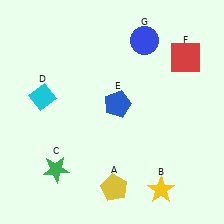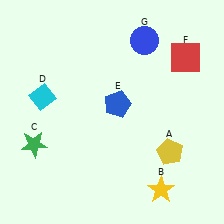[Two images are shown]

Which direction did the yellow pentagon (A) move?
The yellow pentagon (A) moved right.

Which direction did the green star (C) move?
The green star (C) moved up.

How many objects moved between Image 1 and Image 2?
2 objects moved between the two images.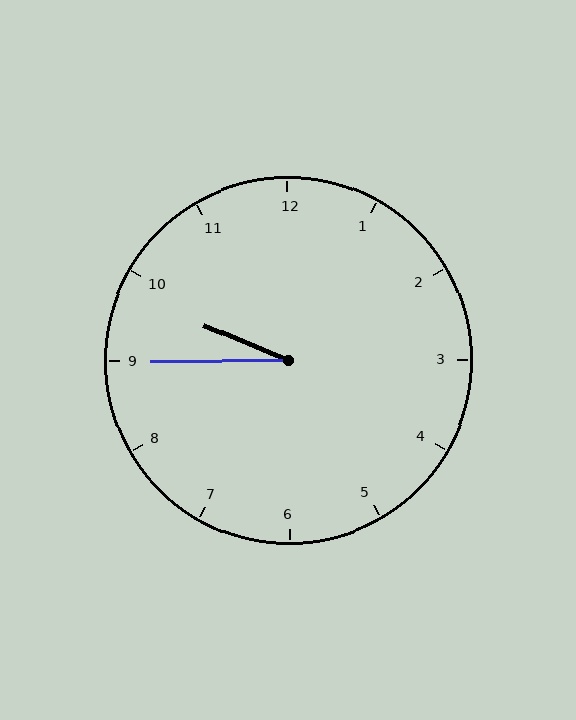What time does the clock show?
9:45.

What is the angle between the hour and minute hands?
Approximately 22 degrees.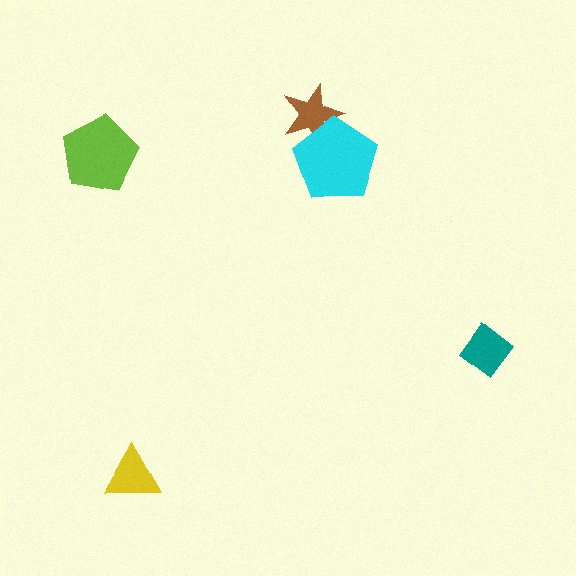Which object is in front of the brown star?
The cyan pentagon is in front of the brown star.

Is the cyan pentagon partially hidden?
No, no other shape covers it.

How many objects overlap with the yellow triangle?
0 objects overlap with the yellow triangle.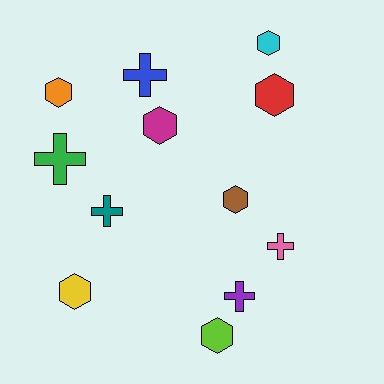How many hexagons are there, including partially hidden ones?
There are 7 hexagons.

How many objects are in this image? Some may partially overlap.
There are 12 objects.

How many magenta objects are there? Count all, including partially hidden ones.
There is 1 magenta object.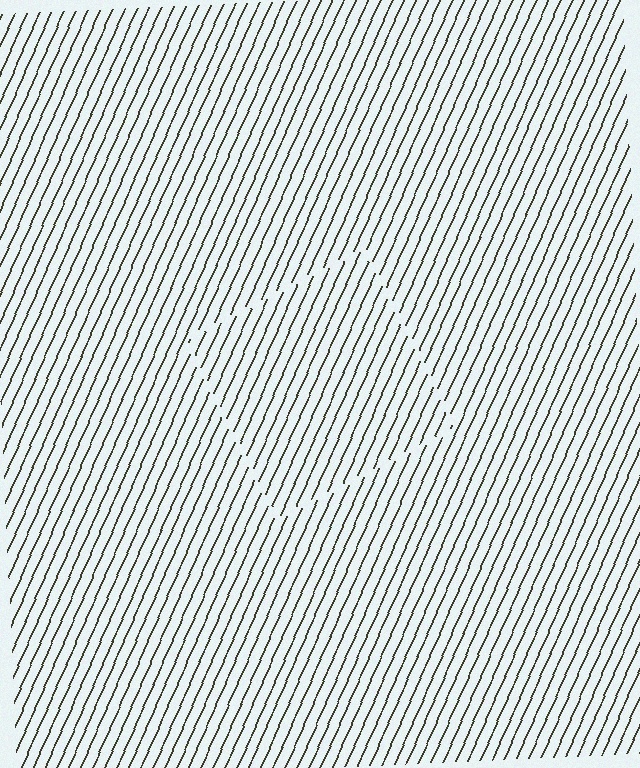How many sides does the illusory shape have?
4 sides — the line-ends trace a square.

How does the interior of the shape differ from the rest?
The interior of the shape contains the same grating, shifted by half a period — the contour is defined by the phase discontinuity where line-ends from the inner and outer gratings abut.